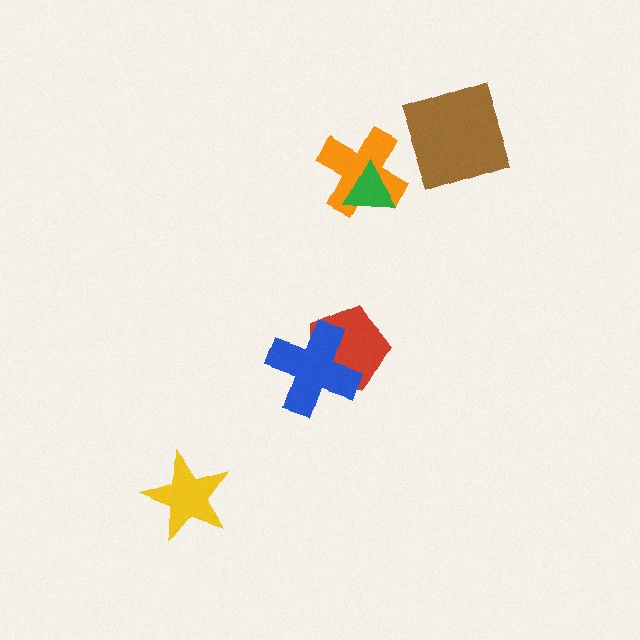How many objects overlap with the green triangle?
1 object overlaps with the green triangle.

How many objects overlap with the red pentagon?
1 object overlaps with the red pentagon.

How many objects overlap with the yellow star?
0 objects overlap with the yellow star.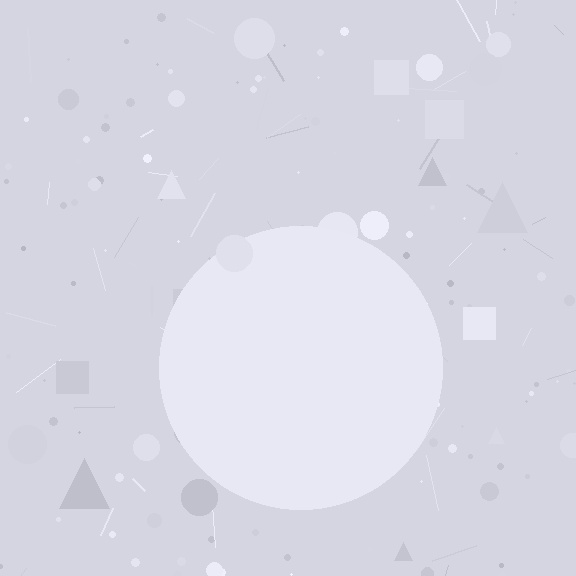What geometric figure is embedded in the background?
A circle is embedded in the background.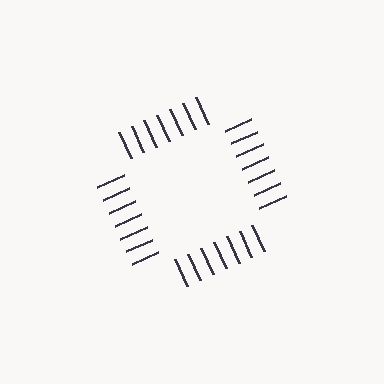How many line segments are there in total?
28 — 7 along each of the 4 edges.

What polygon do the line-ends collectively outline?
An illusory square — the line segments terminate on its edges but no continuous stroke is drawn.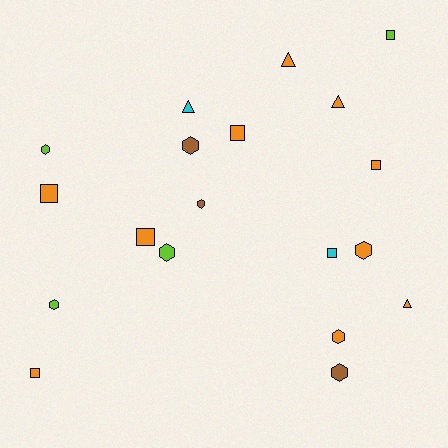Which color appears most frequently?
Orange, with 10 objects.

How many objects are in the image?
There are 19 objects.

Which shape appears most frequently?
Hexagon, with 8 objects.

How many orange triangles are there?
There are 3 orange triangles.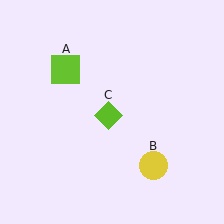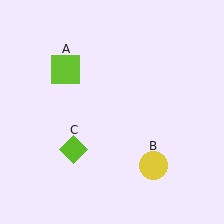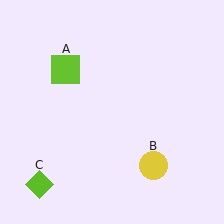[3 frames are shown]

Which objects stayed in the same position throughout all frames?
Lime square (object A) and yellow circle (object B) remained stationary.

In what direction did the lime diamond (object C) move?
The lime diamond (object C) moved down and to the left.